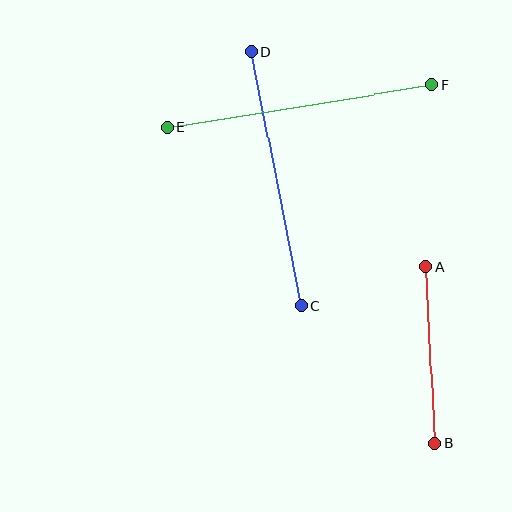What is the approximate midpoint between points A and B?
The midpoint is at approximately (430, 355) pixels.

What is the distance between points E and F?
The distance is approximately 268 pixels.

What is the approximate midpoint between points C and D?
The midpoint is at approximately (276, 179) pixels.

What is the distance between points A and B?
The distance is approximately 177 pixels.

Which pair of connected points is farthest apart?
Points E and F are farthest apart.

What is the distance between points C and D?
The distance is approximately 259 pixels.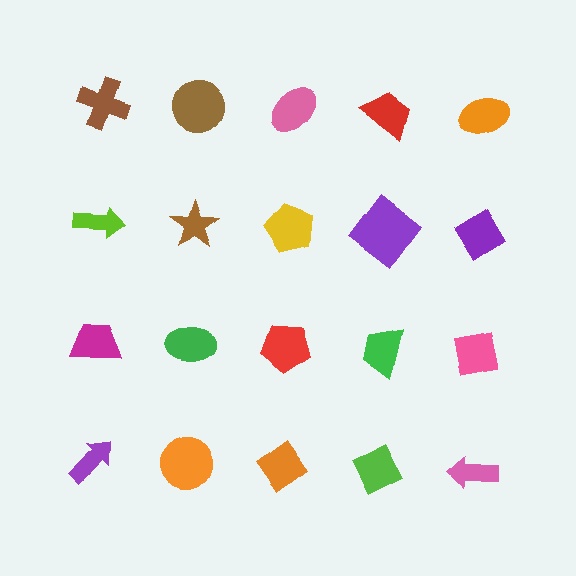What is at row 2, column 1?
A lime arrow.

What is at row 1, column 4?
A red trapezoid.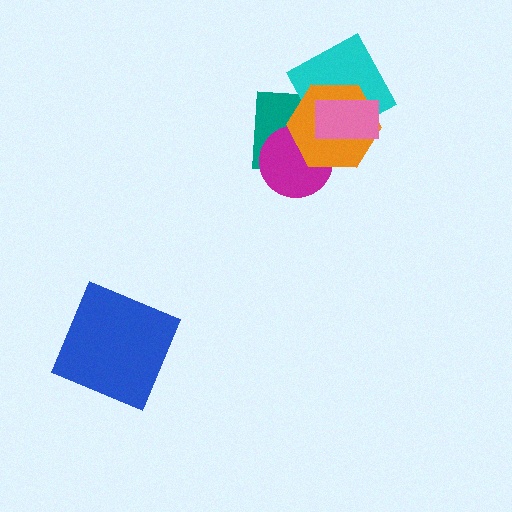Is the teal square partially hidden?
Yes, it is partially covered by another shape.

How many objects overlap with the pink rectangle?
3 objects overlap with the pink rectangle.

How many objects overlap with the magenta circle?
2 objects overlap with the magenta circle.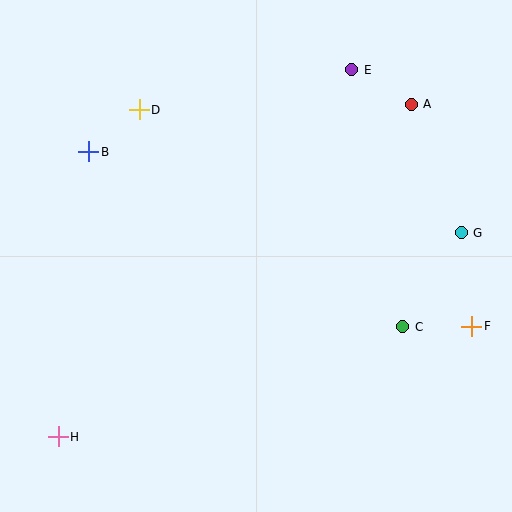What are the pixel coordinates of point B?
Point B is at (89, 152).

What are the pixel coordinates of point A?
Point A is at (411, 104).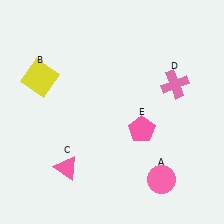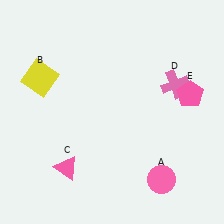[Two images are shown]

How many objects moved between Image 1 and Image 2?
1 object moved between the two images.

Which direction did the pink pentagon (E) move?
The pink pentagon (E) moved right.